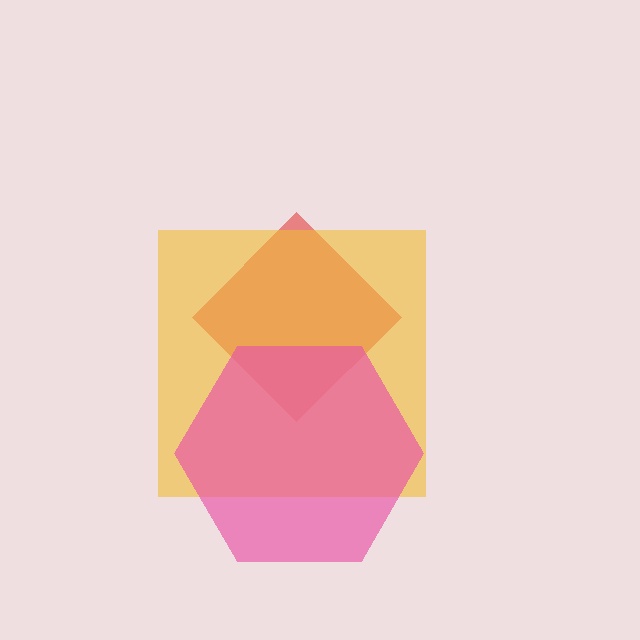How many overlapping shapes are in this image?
There are 3 overlapping shapes in the image.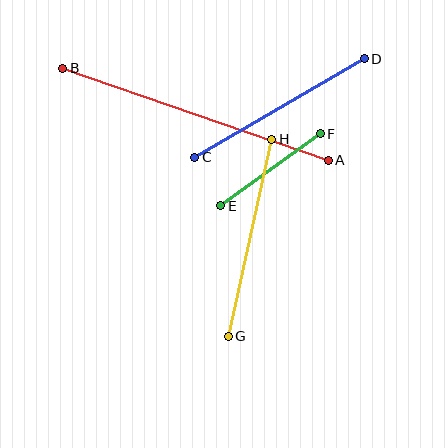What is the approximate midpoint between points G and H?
The midpoint is at approximately (250, 238) pixels.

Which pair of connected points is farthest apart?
Points A and B are farthest apart.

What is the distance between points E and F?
The distance is approximately 123 pixels.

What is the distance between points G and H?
The distance is approximately 202 pixels.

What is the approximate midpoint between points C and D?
The midpoint is at approximately (279, 108) pixels.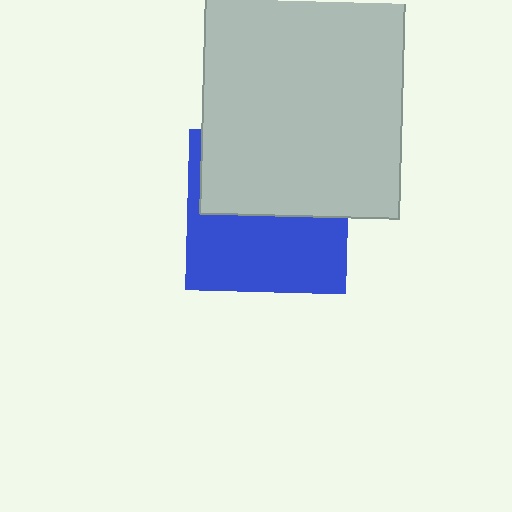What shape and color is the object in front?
The object in front is a light gray rectangle.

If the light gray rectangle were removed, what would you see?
You would see the complete blue square.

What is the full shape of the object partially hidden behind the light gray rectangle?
The partially hidden object is a blue square.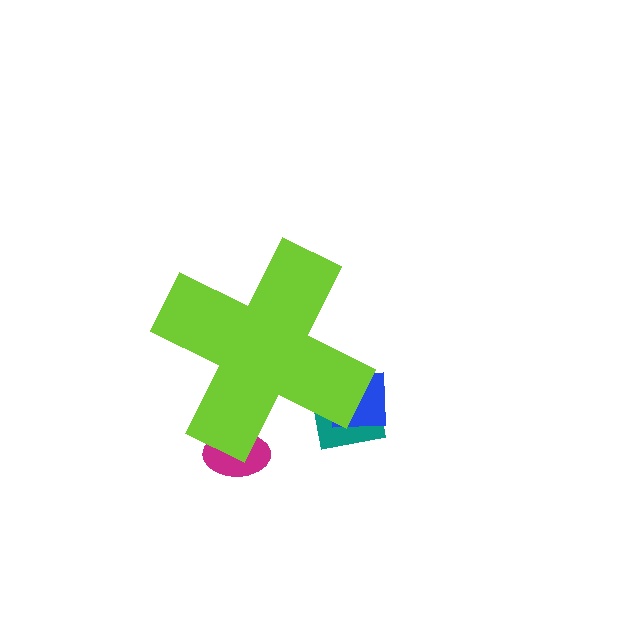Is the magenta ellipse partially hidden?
Yes, the magenta ellipse is partially hidden behind the lime cross.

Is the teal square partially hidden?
Yes, the teal square is partially hidden behind the lime cross.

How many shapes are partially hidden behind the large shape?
3 shapes are partially hidden.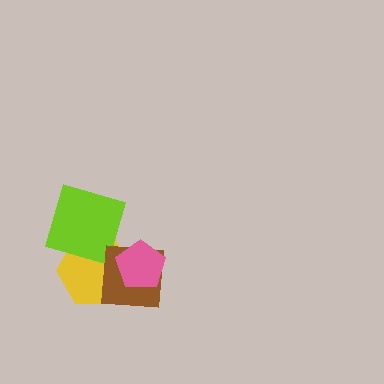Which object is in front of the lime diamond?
The brown square is in front of the lime diamond.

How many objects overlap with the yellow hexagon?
3 objects overlap with the yellow hexagon.